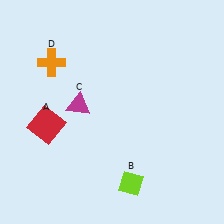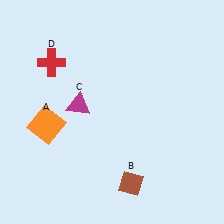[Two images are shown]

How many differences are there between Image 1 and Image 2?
There are 3 differences between the two images.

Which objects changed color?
A changed from red to orange. B changed from lime to brown. D changed from orange to red.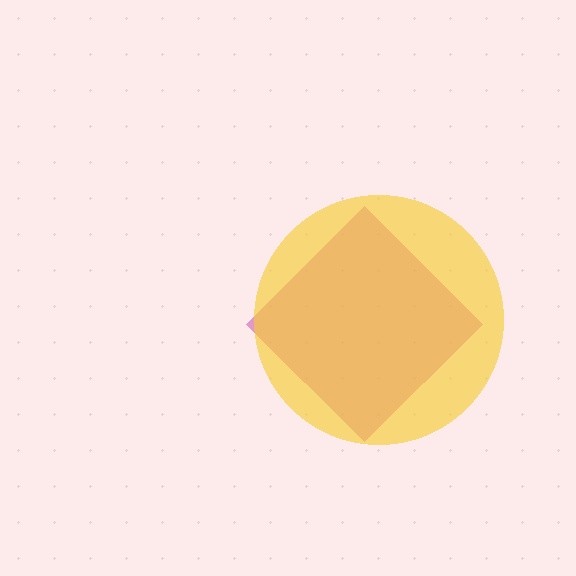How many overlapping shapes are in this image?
There are 2 overlapping shapes in the image.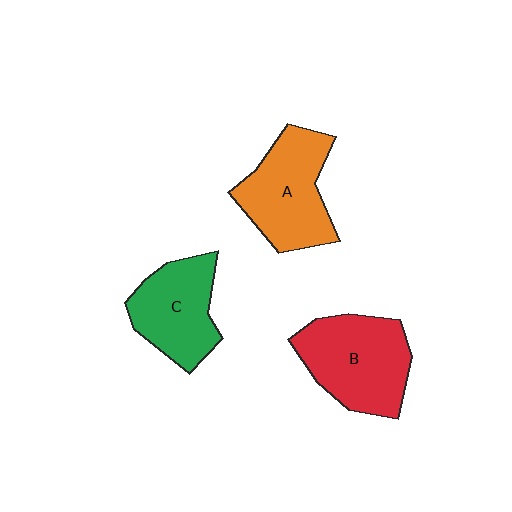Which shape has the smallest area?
Shape C (green).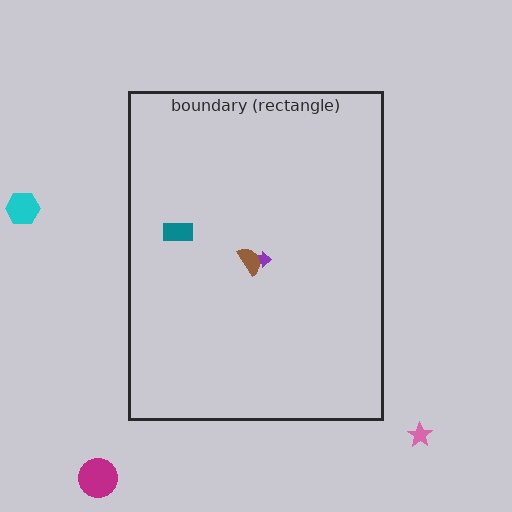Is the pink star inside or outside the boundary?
Outside.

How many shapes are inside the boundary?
3 inside, 3 outside.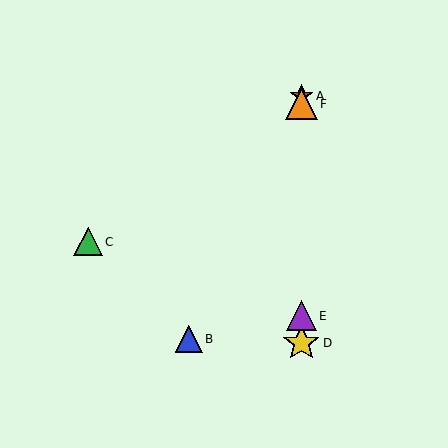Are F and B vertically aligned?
No, F is at x≈301 and B is at x≈189.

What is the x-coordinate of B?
Object B is at x≈189.